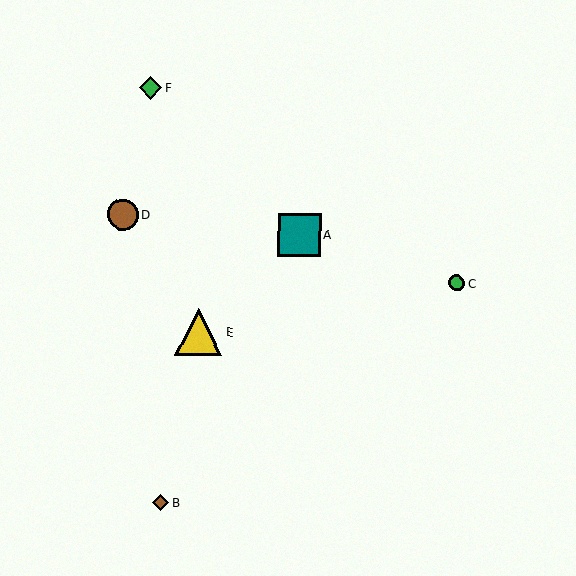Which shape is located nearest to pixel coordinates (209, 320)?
The yellow triangle (labeled E) at (199, 332) is nearest to that location.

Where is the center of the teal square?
The center of the teal square is at (299, 235).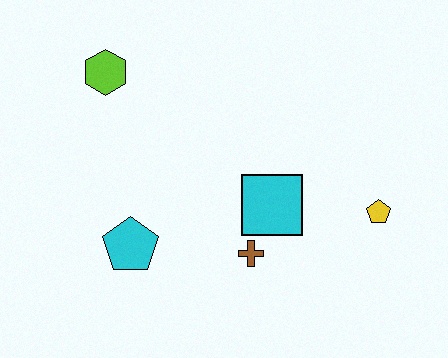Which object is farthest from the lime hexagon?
The yellow pentagon is farthest from the lime hexagon.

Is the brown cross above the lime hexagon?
No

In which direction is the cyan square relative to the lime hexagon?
The cyan square is to the right of the lime hexagon.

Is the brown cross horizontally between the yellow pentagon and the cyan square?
No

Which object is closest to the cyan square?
The brown cross is closest to the cyan square.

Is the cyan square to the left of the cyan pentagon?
No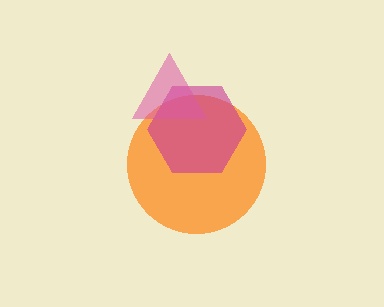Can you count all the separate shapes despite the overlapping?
Yes, there are 3 separate shapes.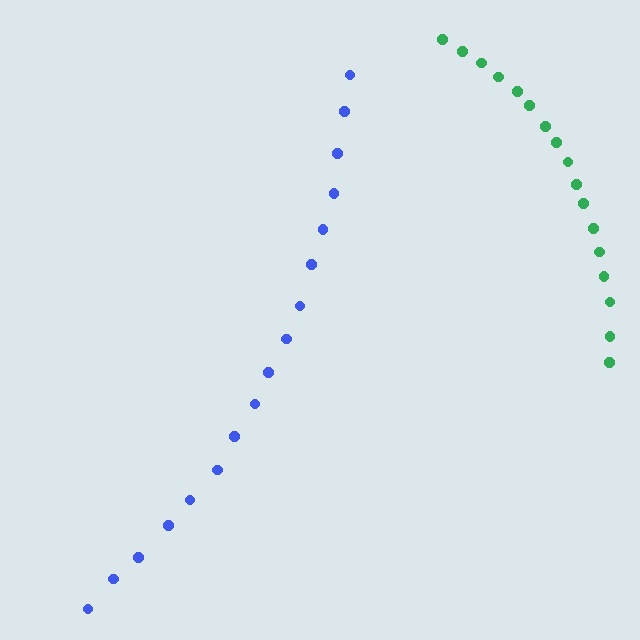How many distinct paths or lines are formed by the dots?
There are 2 distinct paths.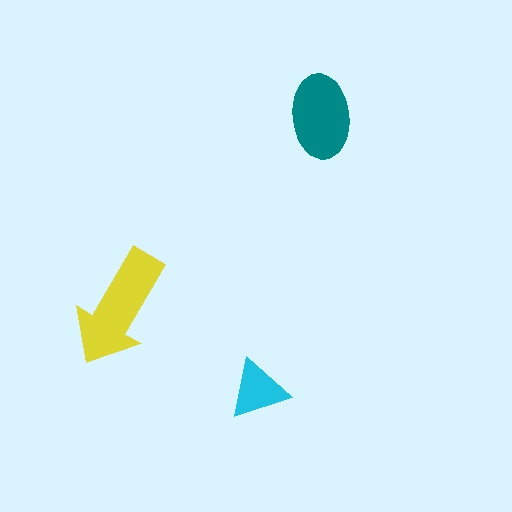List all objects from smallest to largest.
The cyan triangle, the teal ellipse, the yellow arrow.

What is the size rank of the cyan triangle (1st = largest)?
3rd.